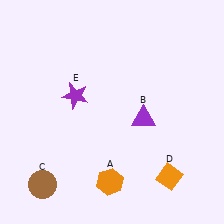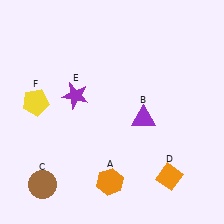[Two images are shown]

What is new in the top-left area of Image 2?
A yellow pentagon (F) was added in the top-left area of Image 2.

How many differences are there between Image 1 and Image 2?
There is 1 difference between the two images.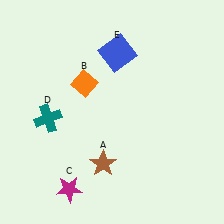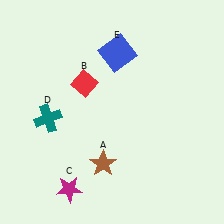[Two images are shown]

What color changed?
The diamond (B) changed from orange in Image 1 to red in Image 2.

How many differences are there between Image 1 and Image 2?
There is 1 difference between the two images.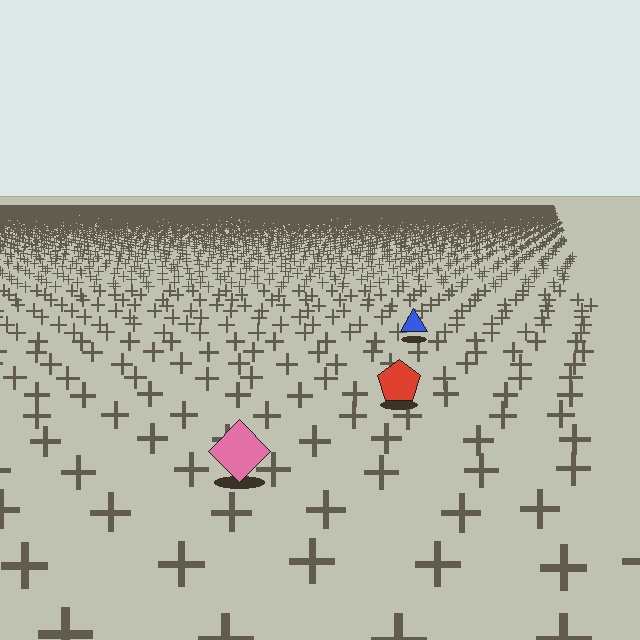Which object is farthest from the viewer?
The blue triangle is farthest from the viewer. It appears smaller and the ground texture around it is denser.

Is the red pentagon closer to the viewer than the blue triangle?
Yes. The red pentagon is closer — you can tell from the texture gradient: the ground texture is coarser near it.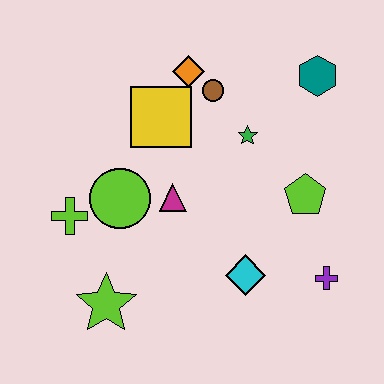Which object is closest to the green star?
The brown circle is closest to the green star.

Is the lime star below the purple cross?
Yes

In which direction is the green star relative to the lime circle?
The green star is to the right of the lime circle.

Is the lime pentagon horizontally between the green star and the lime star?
No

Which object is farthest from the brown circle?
The lime star is farthest from the brown circle.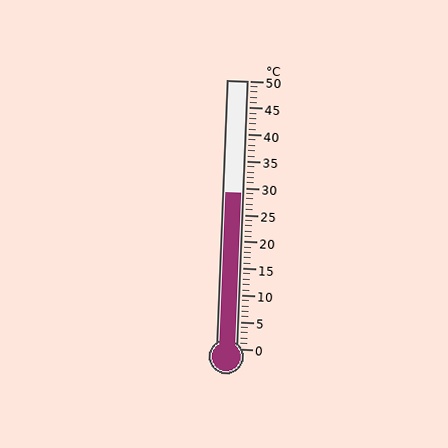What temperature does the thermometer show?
The thermometer shows approximately 29°C.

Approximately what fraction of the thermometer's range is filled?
The thermometer is filled to approximately 60% of its range.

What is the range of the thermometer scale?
The thermometer scale ranges from 0°C to 50°C.